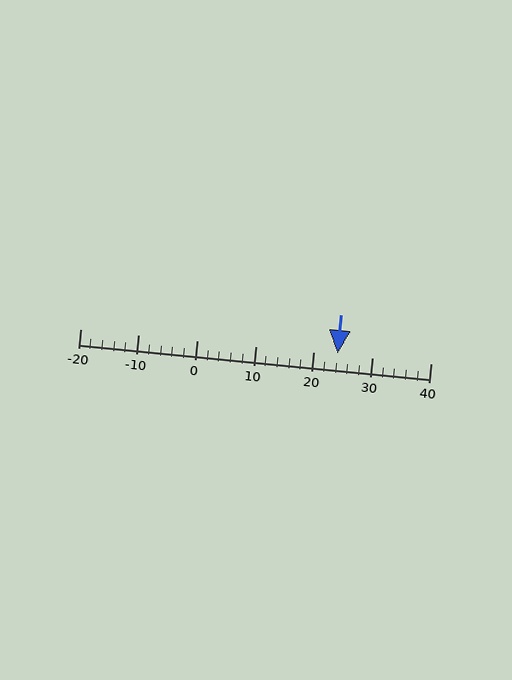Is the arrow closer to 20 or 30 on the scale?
The arrow is closer to 20.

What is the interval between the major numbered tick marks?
The major tick marks are spaced 10 units apart.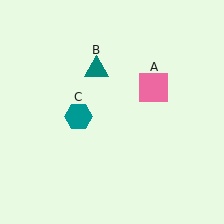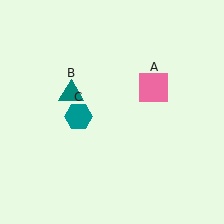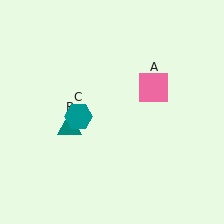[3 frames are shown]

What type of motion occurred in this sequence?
The teal triangle (object B) rotated counterclockwise around the center of the scene.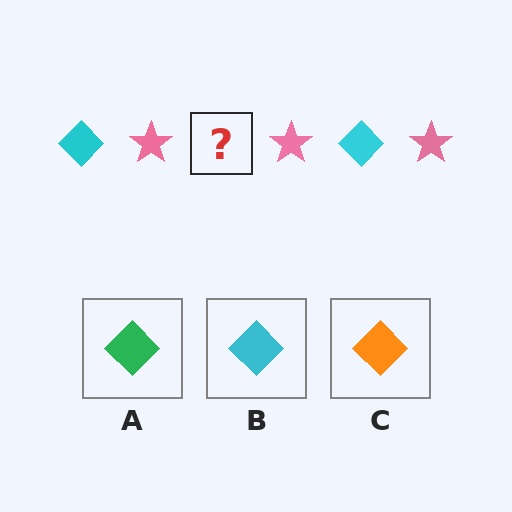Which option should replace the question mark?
Option B.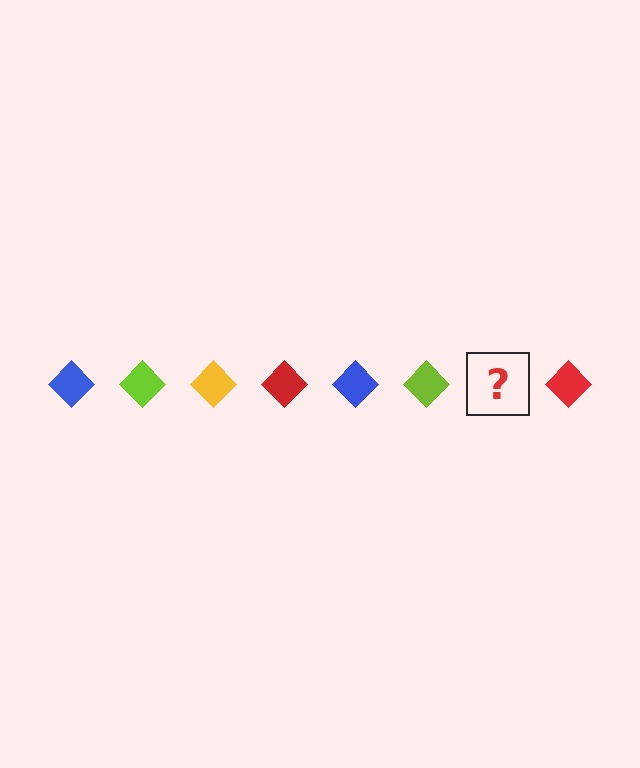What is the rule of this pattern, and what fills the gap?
The rule is that the pattern cycles through blue, lime, yellow, red diamonds. The gap should be filled with a yellow diamond.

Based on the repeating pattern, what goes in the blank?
The blank should be a yellow diamond.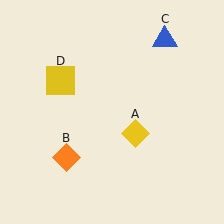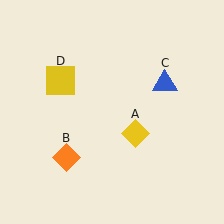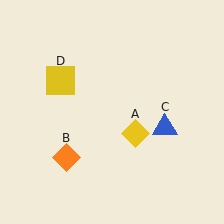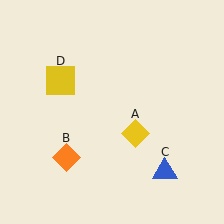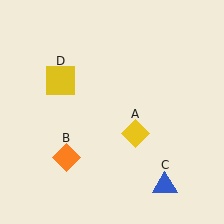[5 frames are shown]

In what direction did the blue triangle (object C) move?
The blue triangle (object C) moved down.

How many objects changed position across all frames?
1 object changed position: blue triangle (object C).